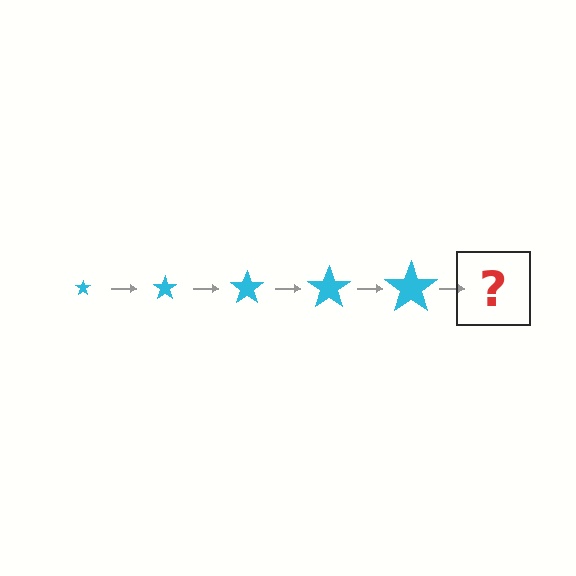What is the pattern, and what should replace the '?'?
The pattern is that the star gets progressively larger each step. The '?' should be a cyan star, larger than the previous one.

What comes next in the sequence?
The next element should be a cyan star, larger than the previous one.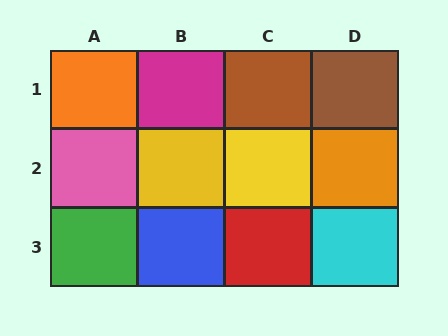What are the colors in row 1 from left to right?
Orange, magenta, brown, brown.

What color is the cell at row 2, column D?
Orange.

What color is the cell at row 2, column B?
Yellow.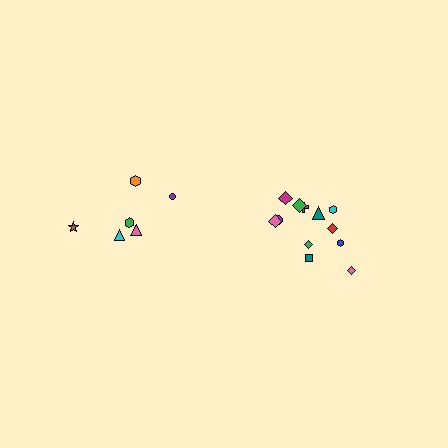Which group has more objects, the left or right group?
The right group.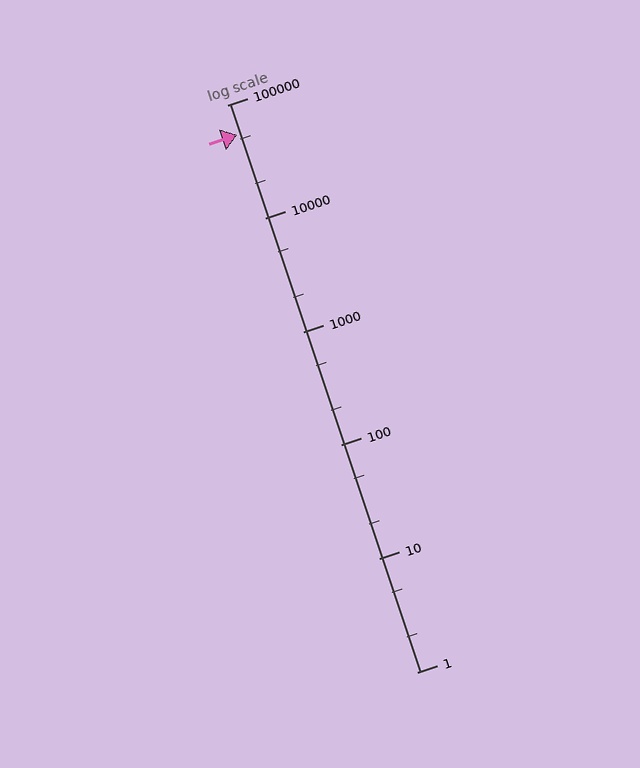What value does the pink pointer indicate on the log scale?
The pointer indicates approximately 55000.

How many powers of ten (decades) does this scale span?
The scale spans 5 decades, from 1 to 100000.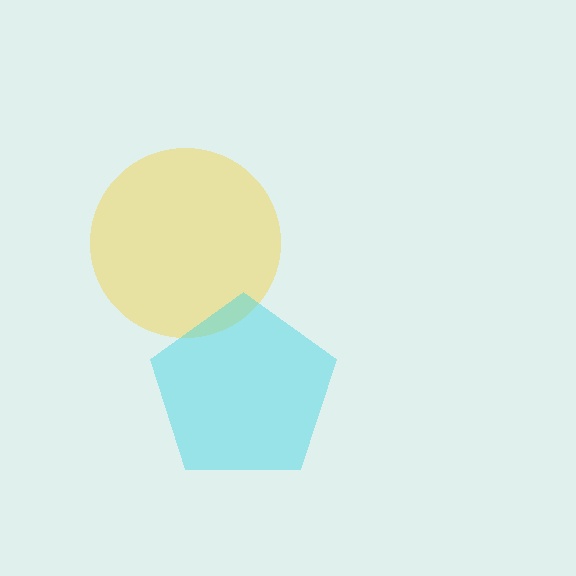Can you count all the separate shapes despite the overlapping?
Yes, there are 2 separate shapes.